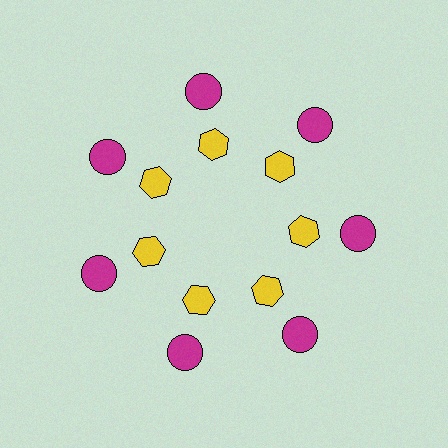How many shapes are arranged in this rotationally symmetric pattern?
There are 14 shapes, arranged in 7 groups of 2.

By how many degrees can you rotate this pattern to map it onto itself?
The pattern maps onto itself every 51 degrees of rotation.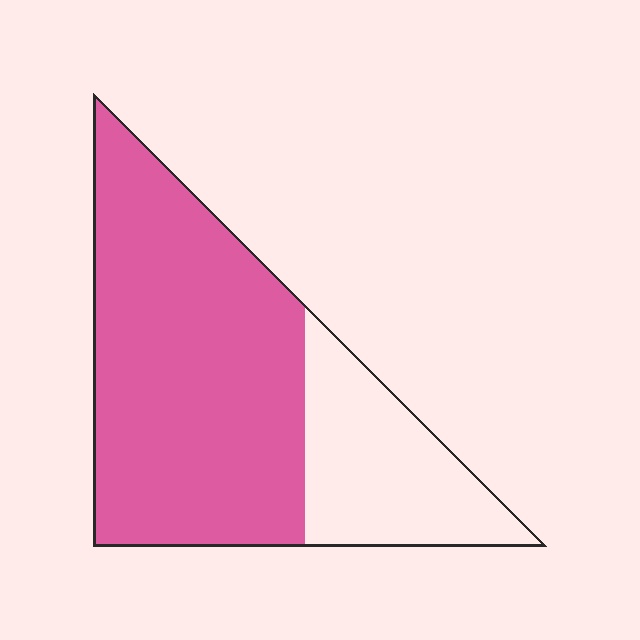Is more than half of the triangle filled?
Yes.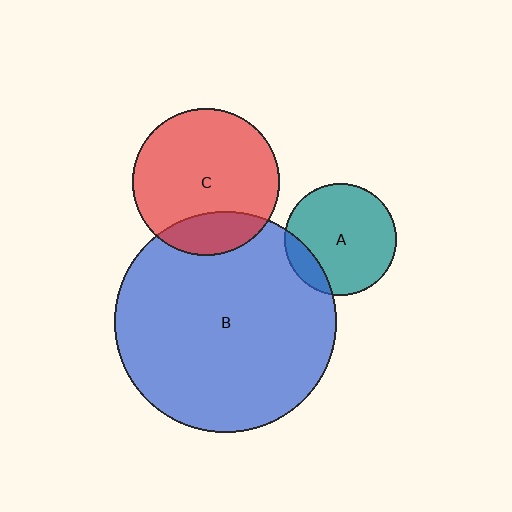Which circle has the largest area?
Circle B (blue).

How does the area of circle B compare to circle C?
Approximately 2.3 times.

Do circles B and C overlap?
Yes.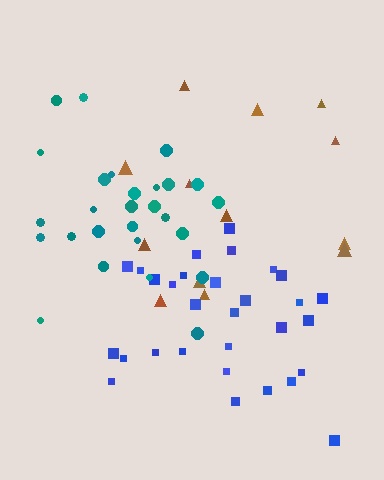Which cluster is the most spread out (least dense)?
Brown.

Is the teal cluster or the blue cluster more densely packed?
Blue.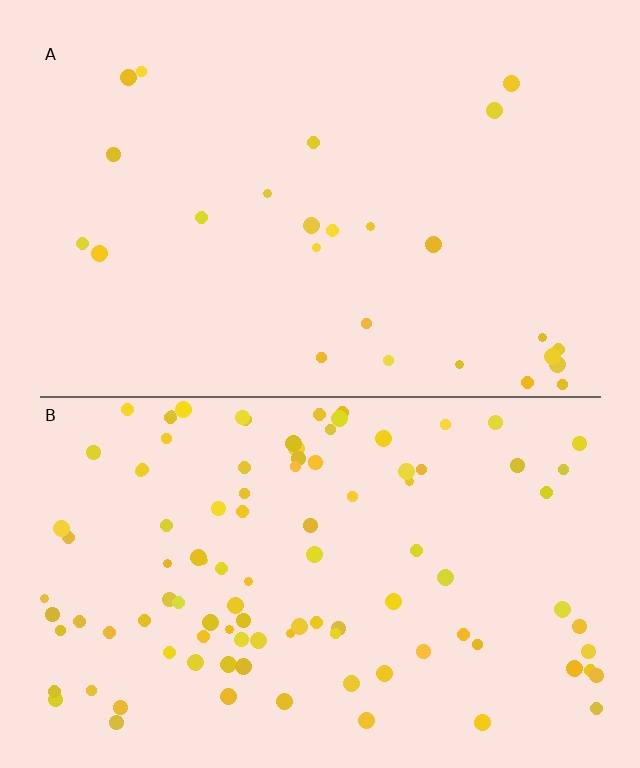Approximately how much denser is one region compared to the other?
Approximately 4.0× — region B over region A.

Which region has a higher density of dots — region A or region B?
B (the bottom).